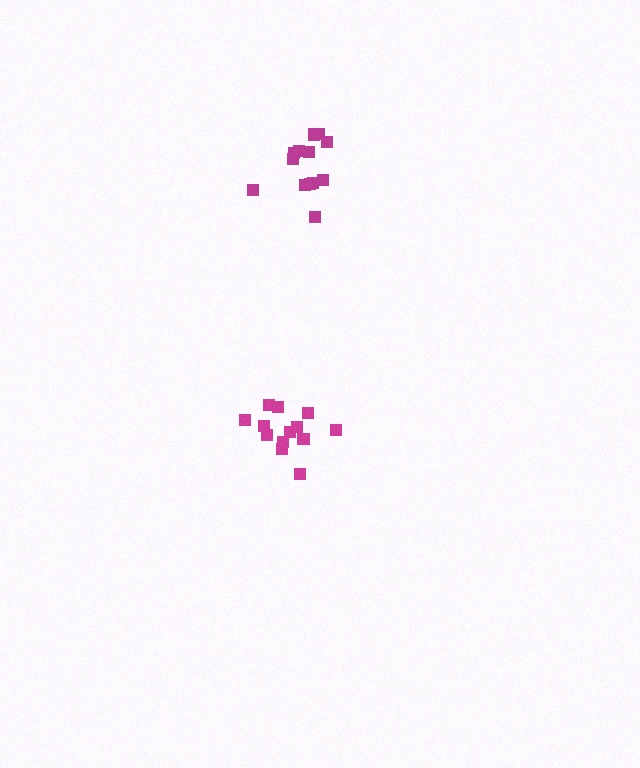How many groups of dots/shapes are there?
There are 2 groups.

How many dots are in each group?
Group 1: 14 dots, Group 2: 13 dots (27 total).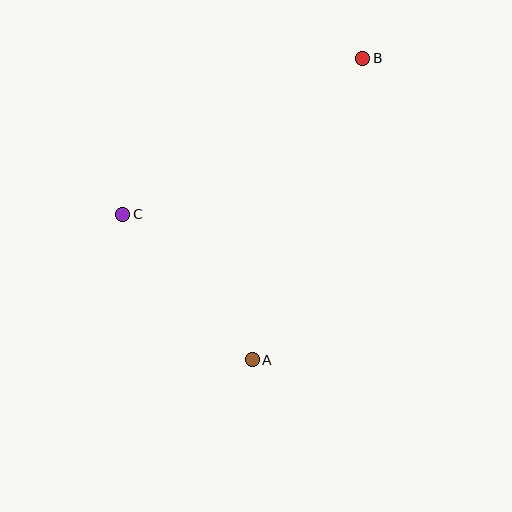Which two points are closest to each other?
Points A and C are closest to each other.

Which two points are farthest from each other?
Points A and B are farthest from each other.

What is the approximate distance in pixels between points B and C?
The distance between B and C is approximately 286 pixels.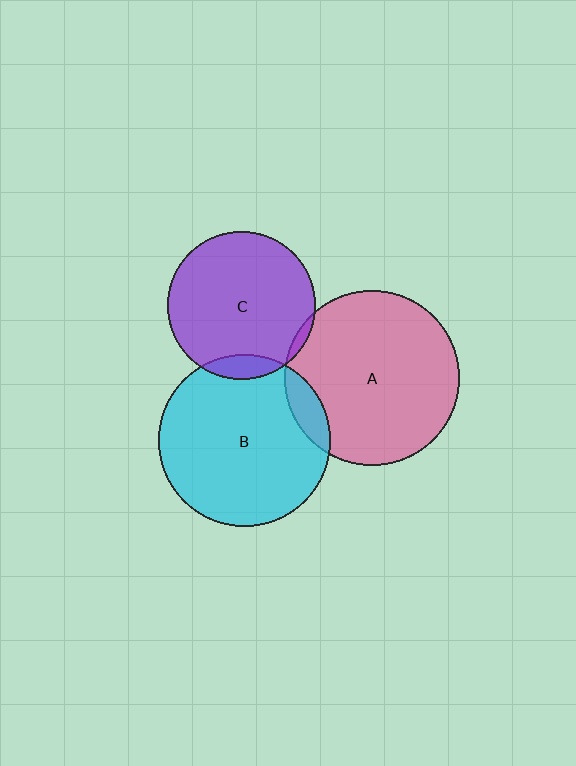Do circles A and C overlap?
Yes.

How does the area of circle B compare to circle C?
Approximately 1.3 times.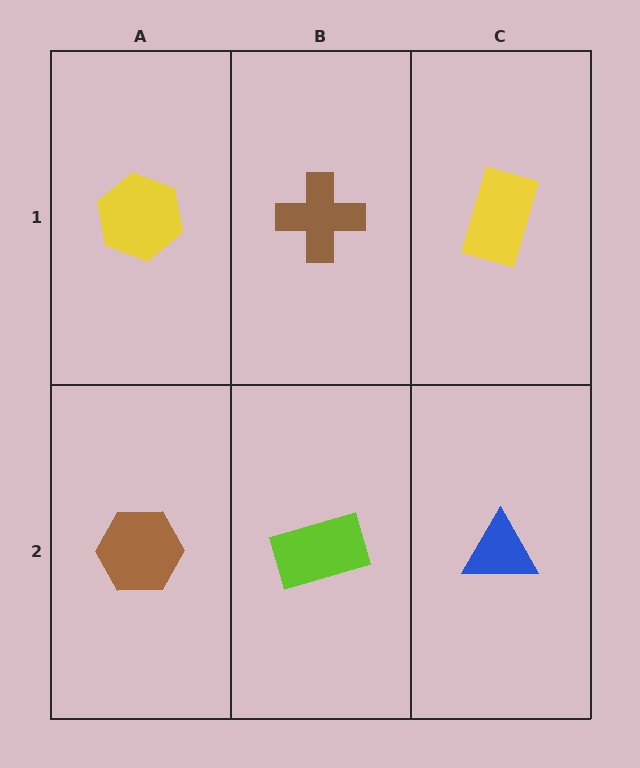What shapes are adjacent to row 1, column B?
A lime rectangle (row 2, column B), a yellow hexagon (row 1, column A), a yellow rectangle (row 1, column C).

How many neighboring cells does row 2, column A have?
2.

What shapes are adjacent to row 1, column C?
A blue triangle (row 2, column C), a brown cross (row 1, column B).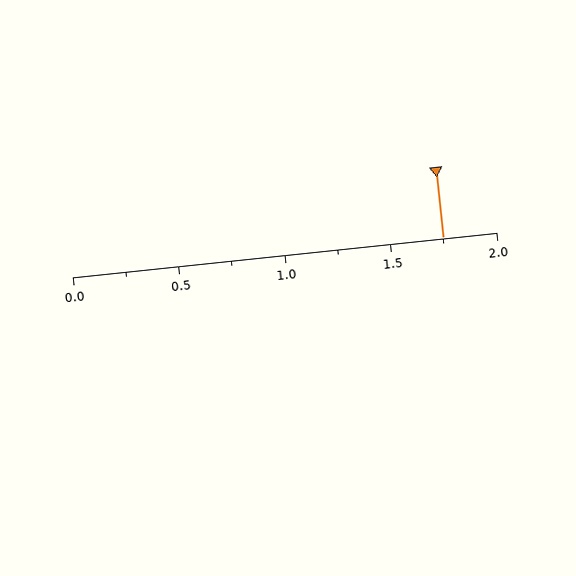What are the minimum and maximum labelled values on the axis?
The axis runs from 0.0 to 2.0.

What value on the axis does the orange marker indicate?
The marker indicates approximately 1.75.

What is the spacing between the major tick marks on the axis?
The major ticks are spaced 0.5 apart.